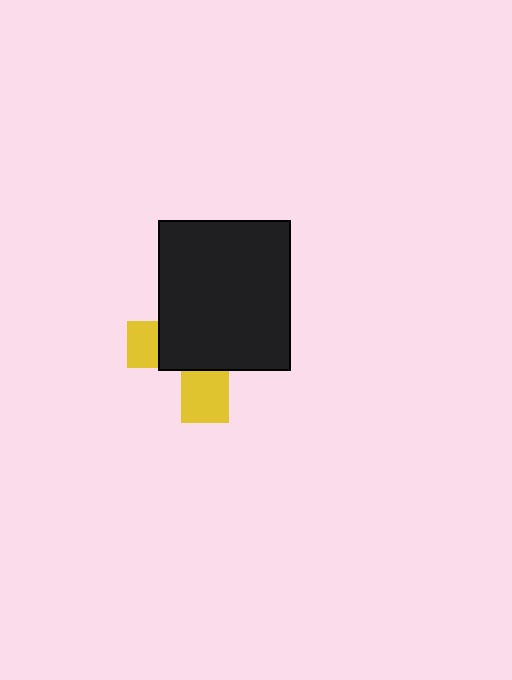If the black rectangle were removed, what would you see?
You would see the complete yellow cross.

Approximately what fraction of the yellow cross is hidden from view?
Roughly 69% of the yellow cross is hidden behind the black rectangle.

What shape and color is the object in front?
The object in front is a black rectangle.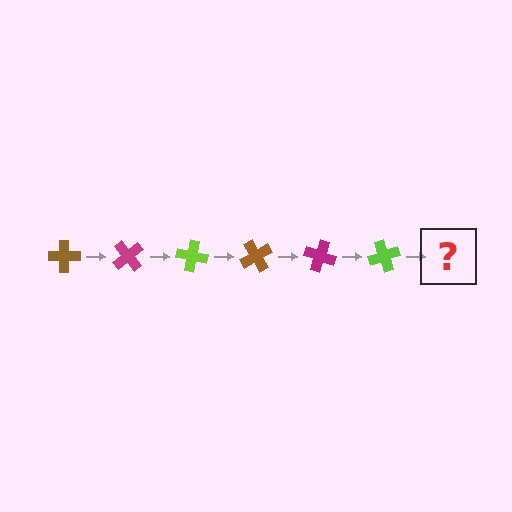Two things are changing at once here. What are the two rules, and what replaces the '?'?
The two rules are that it rotates 50 degrees each step and the color cycles through brown, magenta, and lime. The '?' should be a brown cross, rotated 300 degrees from the start.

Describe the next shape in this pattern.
It should be a brown cross, rotated 300 degrees from the start.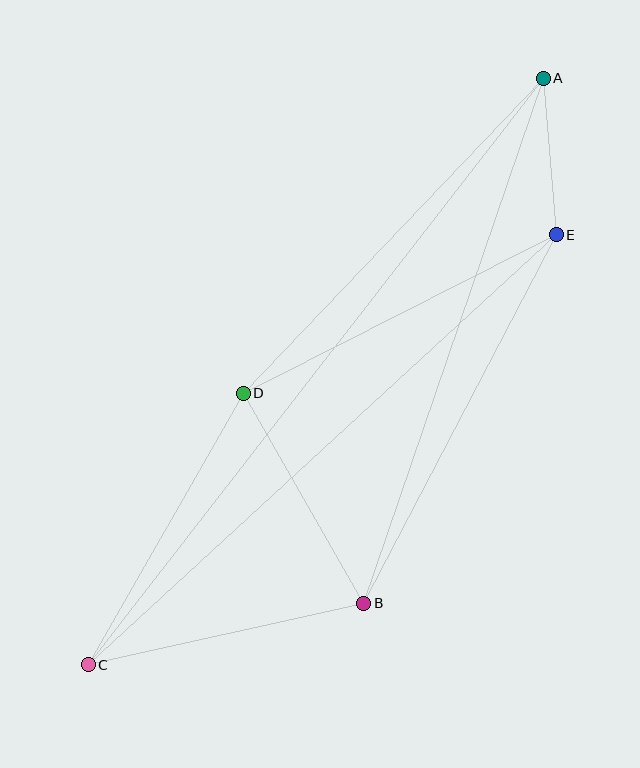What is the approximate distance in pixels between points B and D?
The distance between B and D is approximately 242 pixels.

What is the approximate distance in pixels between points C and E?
The distance between C and E is approximately 636 pixels.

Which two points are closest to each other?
Points A and E are closest to each other.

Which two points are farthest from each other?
Points A and C are farthest from each other.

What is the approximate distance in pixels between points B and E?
The distance between B and E is approximately 416 pixels.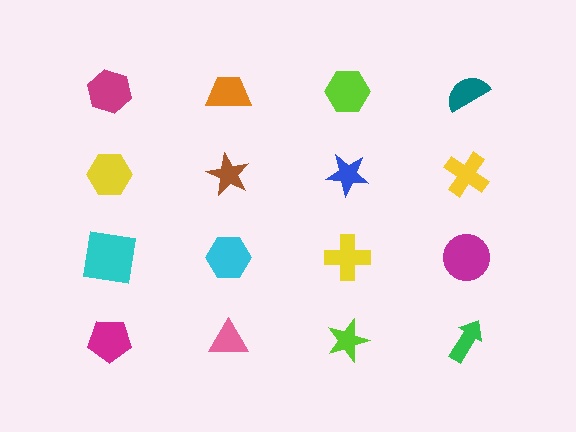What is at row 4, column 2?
A pink triangle.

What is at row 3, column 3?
A yellow cross.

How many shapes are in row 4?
4 shapes.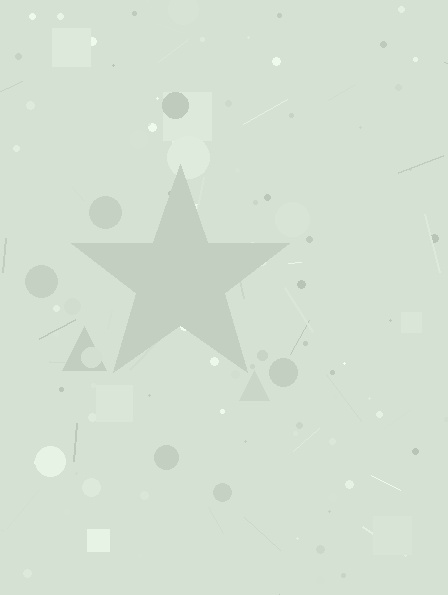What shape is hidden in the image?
A star is hidden in the image.